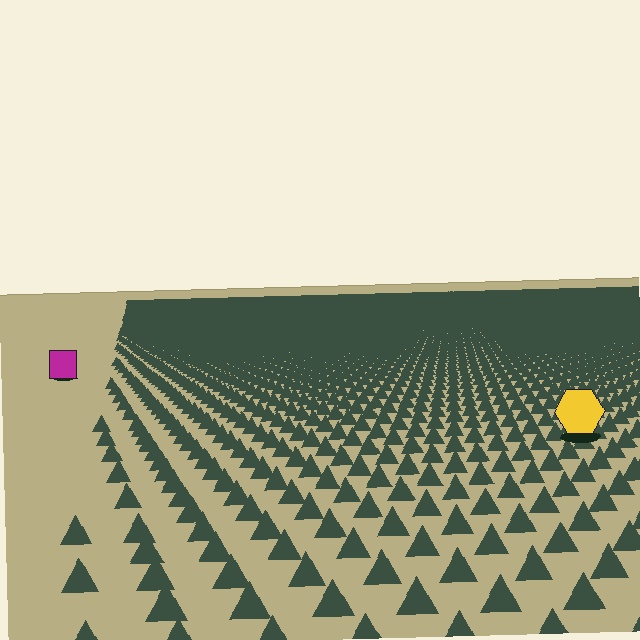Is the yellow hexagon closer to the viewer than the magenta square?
Yes. The yellow hexagon is closer — you can tell from the texture gradient: the ground texture is coarser near it.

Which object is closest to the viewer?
The yellow hexagon is closest. The texture marks near it are larger and more spread out.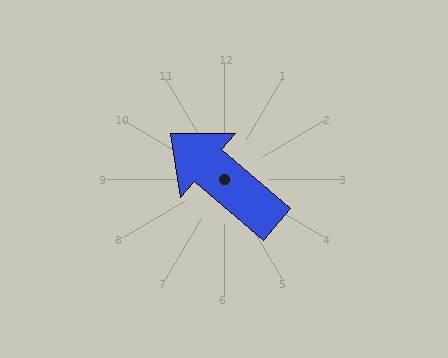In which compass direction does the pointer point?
Northwest.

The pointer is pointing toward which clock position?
Roughly 10 o'clock.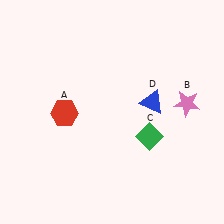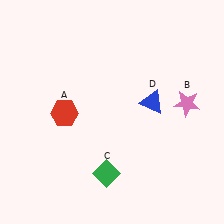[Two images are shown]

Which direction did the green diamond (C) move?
The green diamond (C) moved left.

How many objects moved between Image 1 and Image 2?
1 object moved between the two images.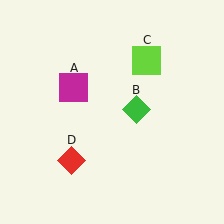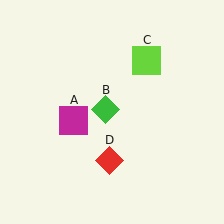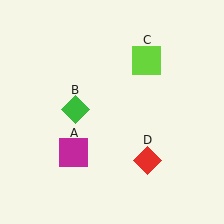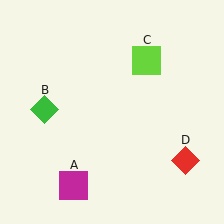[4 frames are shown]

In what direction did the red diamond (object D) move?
The red diamond (object D) moved right.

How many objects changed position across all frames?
3 objects changed position: magenta square (object A), green diamond (object B), red diamond (object D).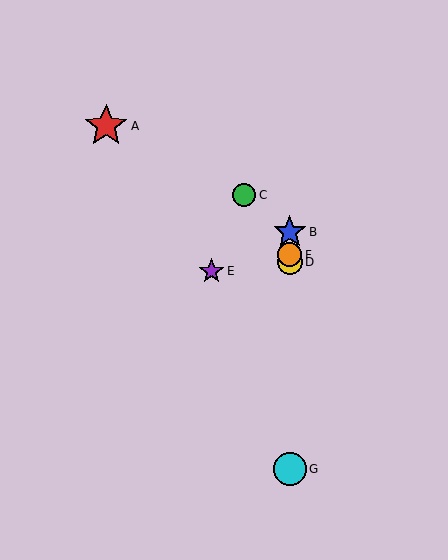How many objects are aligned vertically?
4 objects (B, D, F, G) are aligned vertically.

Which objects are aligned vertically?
Objects B, D, F, G are aligned vertically.